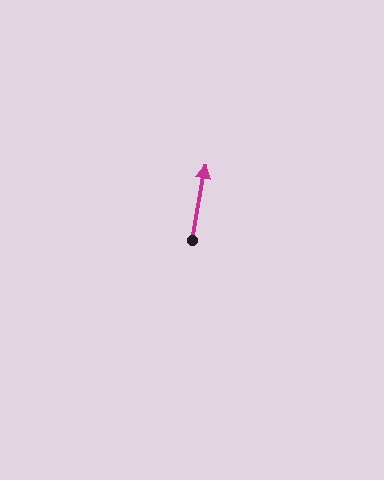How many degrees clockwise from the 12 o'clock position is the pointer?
Approximately 10 degrees.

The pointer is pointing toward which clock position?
Roughly 12 o'clock.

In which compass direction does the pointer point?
North.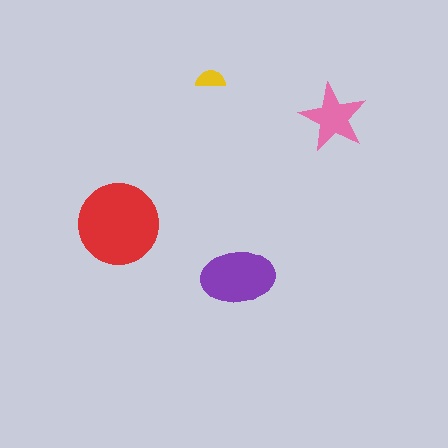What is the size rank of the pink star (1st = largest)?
3rd.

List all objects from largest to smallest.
The red circle, the purple ellipse, the pink star, the yellow semicircle.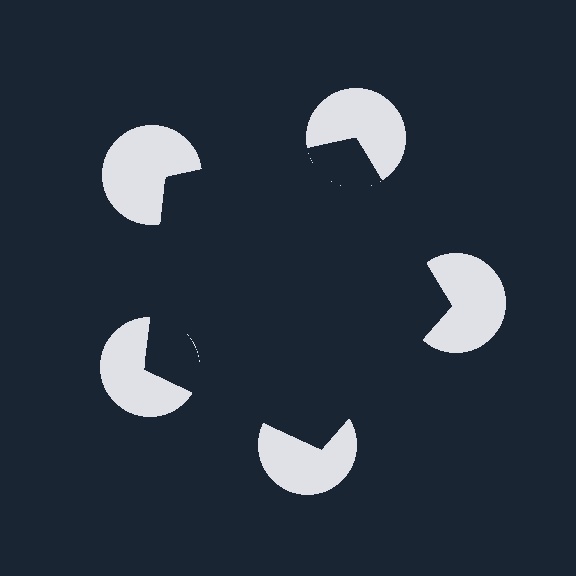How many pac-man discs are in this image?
There are 5 — one at each vertex of the illusory pentagon.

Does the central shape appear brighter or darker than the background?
It typically appears slightly darker than the background, even though no actual brightness change is drawn.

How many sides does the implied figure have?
5 sides.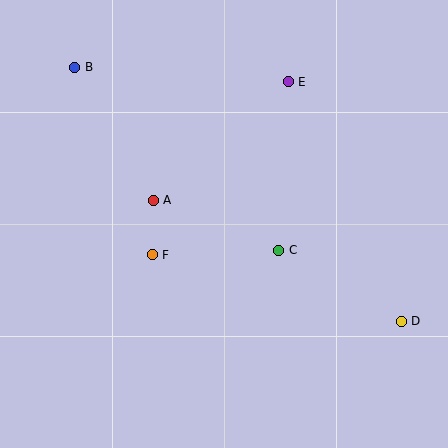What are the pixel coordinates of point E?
Point E is at (288, 82).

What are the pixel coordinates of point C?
Point C is at (279, 250).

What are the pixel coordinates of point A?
Point A is at (153, 200).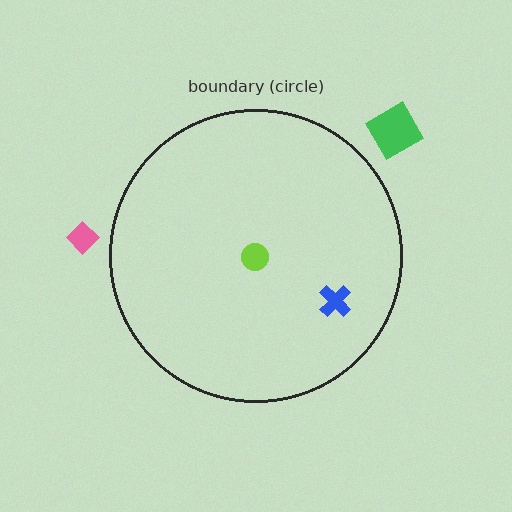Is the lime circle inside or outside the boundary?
Inside.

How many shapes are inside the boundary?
2 inside, 2 outside.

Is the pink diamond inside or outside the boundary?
Outside.